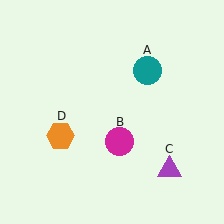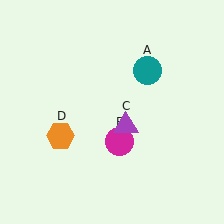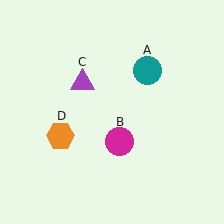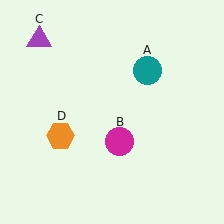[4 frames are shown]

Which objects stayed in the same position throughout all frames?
Teal circle (object A) and magenta circle (object B) and orange hexagon (object D) remained stationary.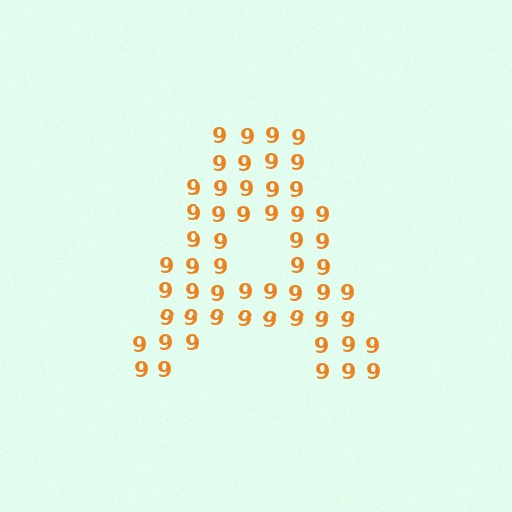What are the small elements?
The small elements are digit 9's.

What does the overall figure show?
The overall figure shows the letter A.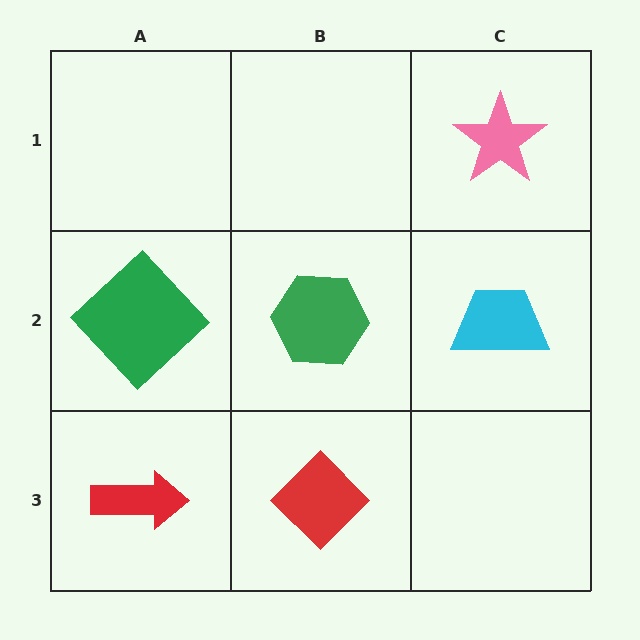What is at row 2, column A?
A green diamond.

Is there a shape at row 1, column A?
No, that cell is empty.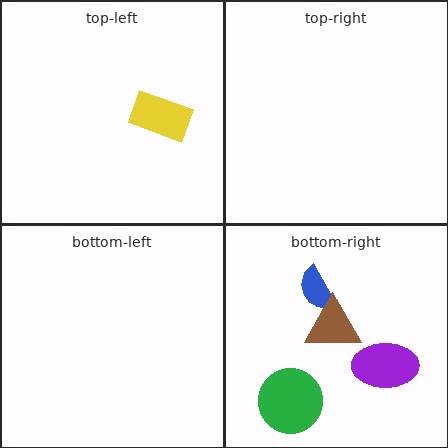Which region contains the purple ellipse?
The bottom-right region.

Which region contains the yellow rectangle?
The top-left region.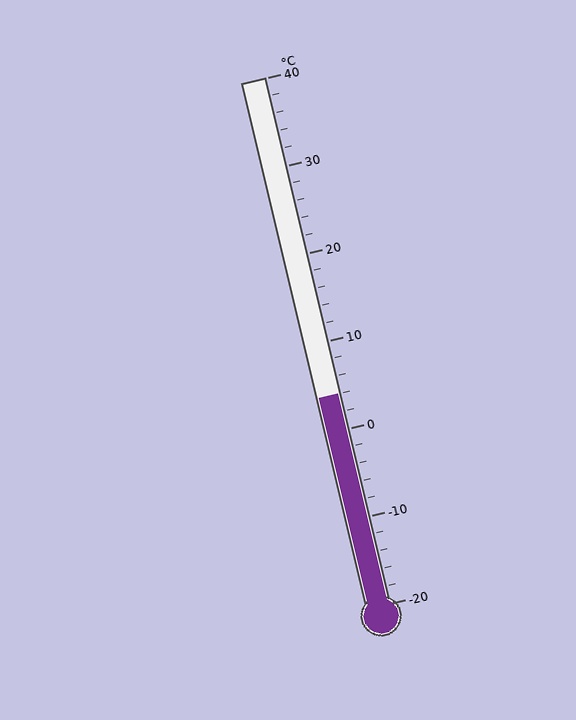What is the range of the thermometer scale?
The thermometer scale ranges from -20°C to 40°C.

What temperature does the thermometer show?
The thermometer shows approximately 4°C.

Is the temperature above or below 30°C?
The temperature is below 30°C.